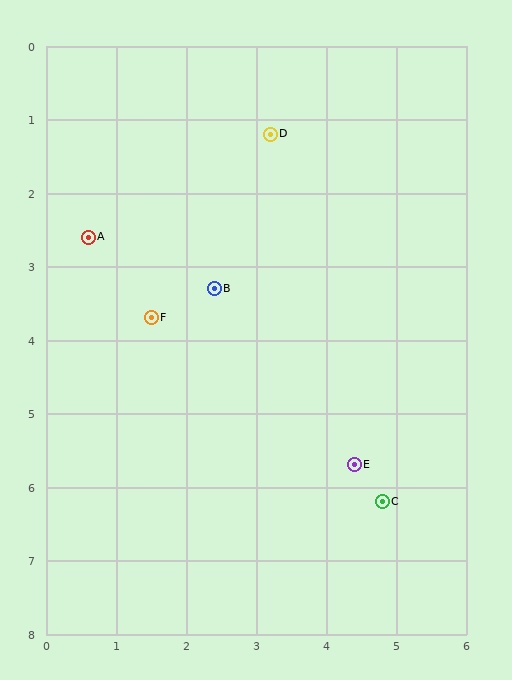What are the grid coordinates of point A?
Point A is at approximately (0.6, 2.6).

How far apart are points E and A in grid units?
Points E and A are about 4.9 grid units apart.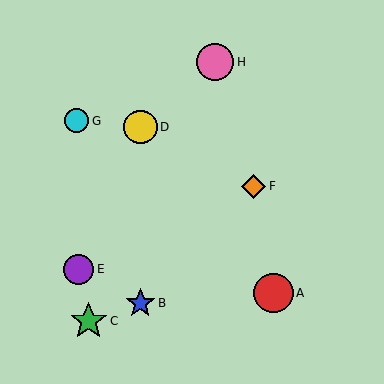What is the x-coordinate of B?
Object B is at x≈140.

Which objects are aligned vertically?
Objects B, D are aligned vertically.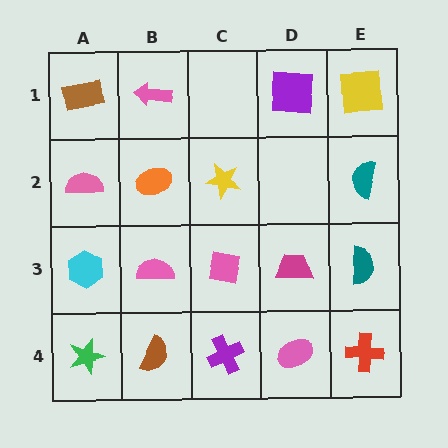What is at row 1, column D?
A purple square.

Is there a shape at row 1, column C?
No, that cell is empty.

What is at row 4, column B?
A brown semicircle.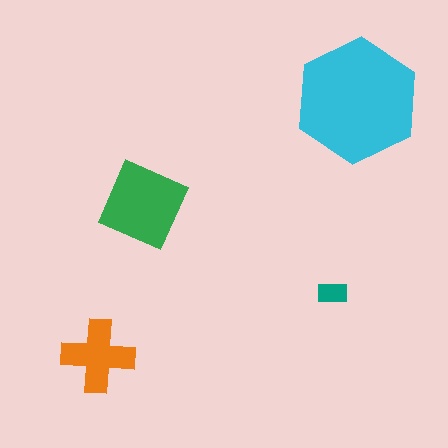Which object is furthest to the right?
The cyan hexagon is rightmost.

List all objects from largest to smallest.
The cyan hexagon, the green diamond, the orange cross, the teal rectangle.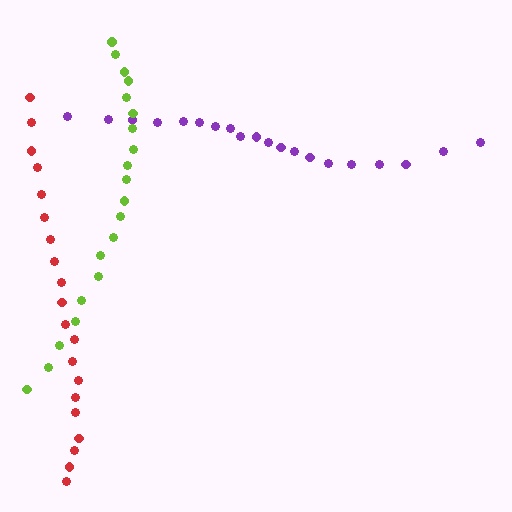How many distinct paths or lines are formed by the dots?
There are 3 distinct paths.